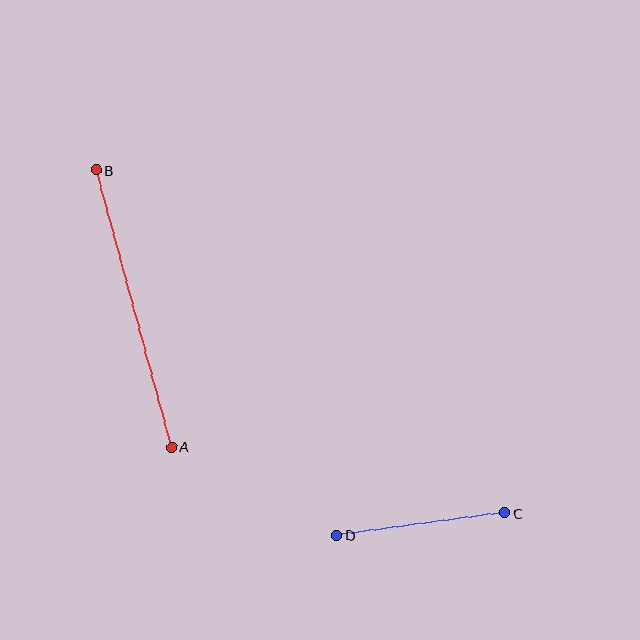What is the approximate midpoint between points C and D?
The midpoint is at approximately (420, 524) pixels.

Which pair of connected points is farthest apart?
Points A and B are farthest apart.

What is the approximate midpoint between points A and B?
The midpoint is at approximately (134, 309) pixels.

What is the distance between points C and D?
The distance is approximately 170 pixels.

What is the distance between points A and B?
The distance is approximately 287 pixels.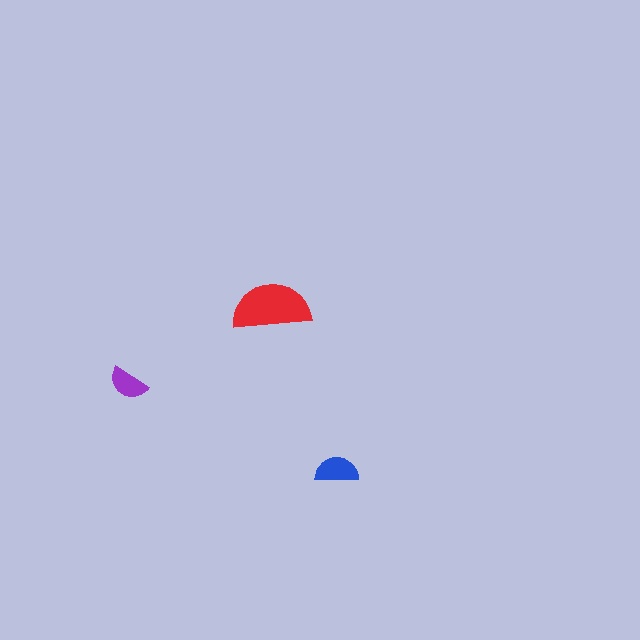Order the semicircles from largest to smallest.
the red one, the blue one, the purple one.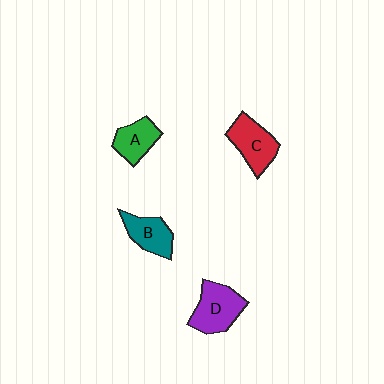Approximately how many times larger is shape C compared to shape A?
Approximately 1.3 times.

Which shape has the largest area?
Shape D (purple).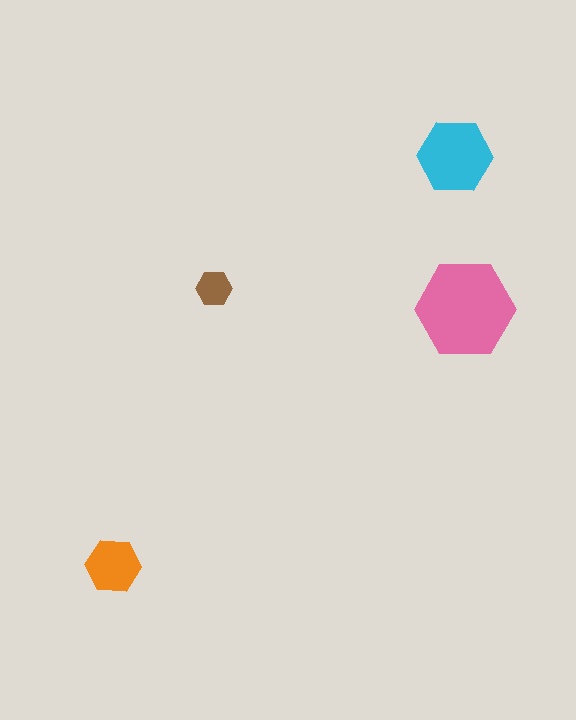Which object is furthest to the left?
The orange hexagon is leftmost.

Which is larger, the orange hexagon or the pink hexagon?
The pink one.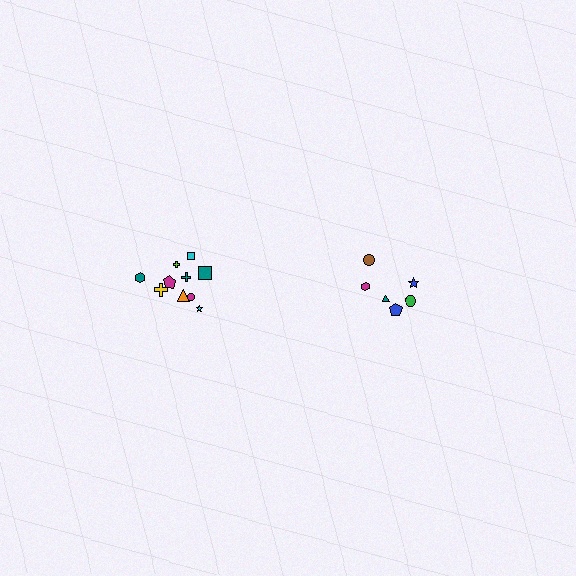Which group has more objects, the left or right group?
The left group.